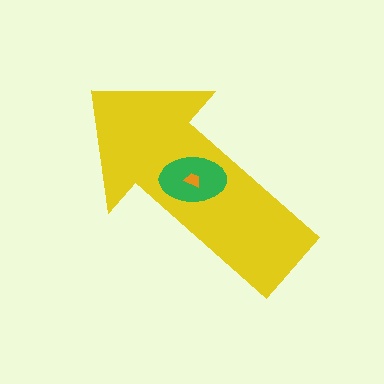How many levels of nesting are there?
3.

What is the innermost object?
The orange trapezoid.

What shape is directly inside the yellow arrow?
The green ellipse.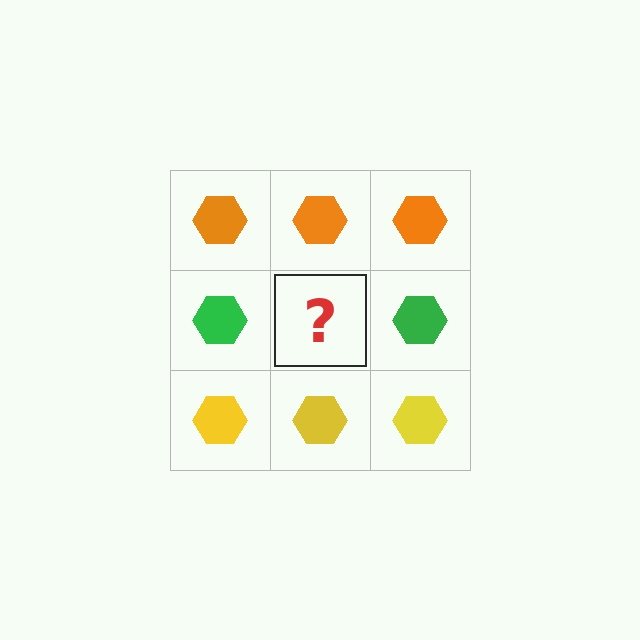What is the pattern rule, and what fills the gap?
The rule is that each row has a consistent color. The gap should be filled with a green hexagon.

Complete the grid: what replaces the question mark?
The question mark should be replaced with a green hexagon.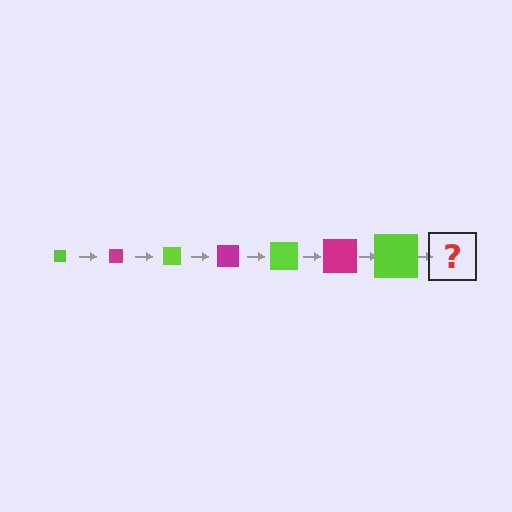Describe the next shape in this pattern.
It should be a magenta square, larger than the previous one.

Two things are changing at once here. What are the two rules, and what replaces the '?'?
The two rules are that the square grows larger each step and the color cycles through lime and magenta. The '?' should be a magenta square, larger than the previous one.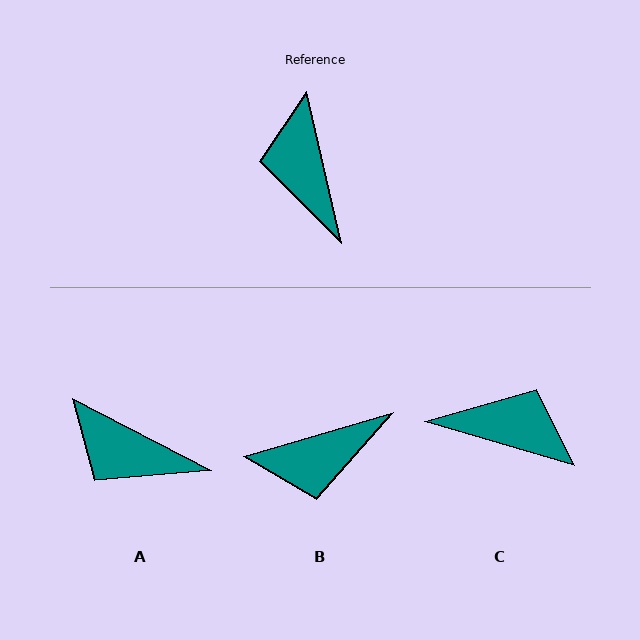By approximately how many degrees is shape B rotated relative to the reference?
Approximately 94 degrees counter-clockwise.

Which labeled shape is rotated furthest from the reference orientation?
C, about 119 degrees away.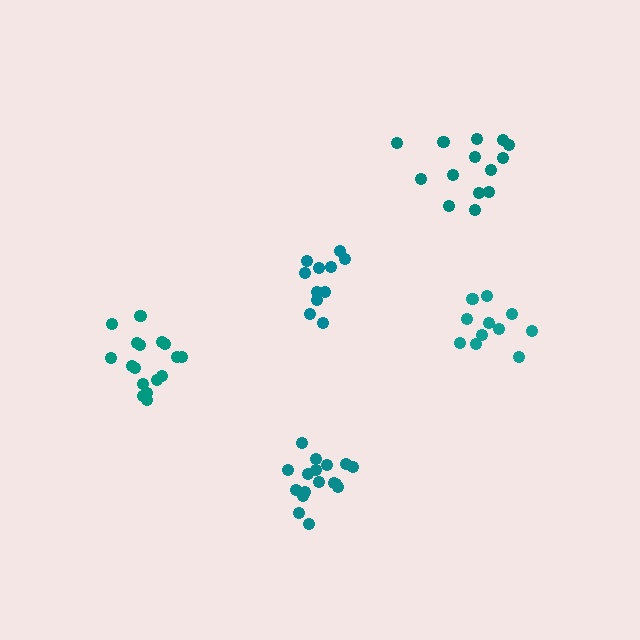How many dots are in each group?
Group 1: 17 dots, Group 2: 11 dots, Group 3: 11 dots, Group 4: 17 dots, Group 5: 14 dots (70 total).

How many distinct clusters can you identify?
There are 5 distinct clusters.